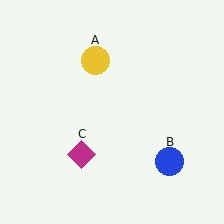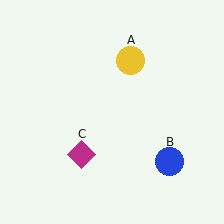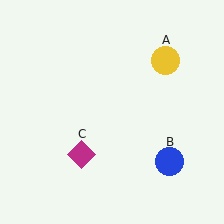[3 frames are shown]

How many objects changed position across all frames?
1 object changed position: yellow circle (object A).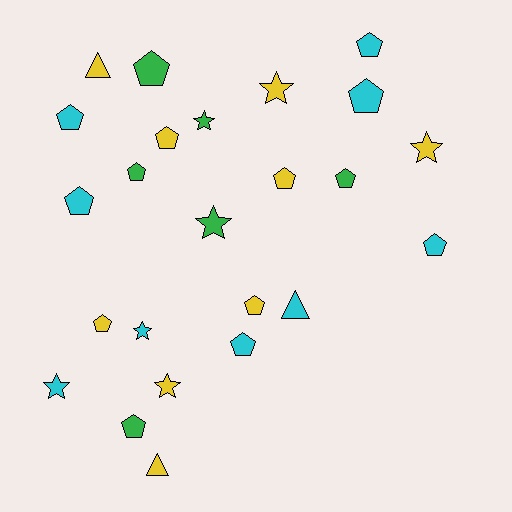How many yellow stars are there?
There are 3 yellow stars.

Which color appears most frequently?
Cyan, with 9 objects.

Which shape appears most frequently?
Pentagon, with 14 objects.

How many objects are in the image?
There are 24 objects.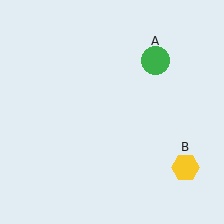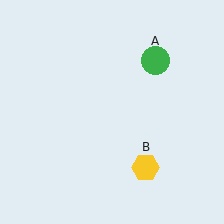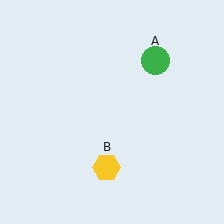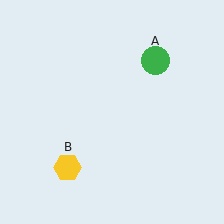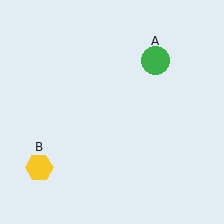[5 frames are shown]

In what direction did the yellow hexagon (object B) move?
The yellow hexagon (object B) moved left.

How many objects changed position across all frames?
1 object changed position: yellow hexagon (object B).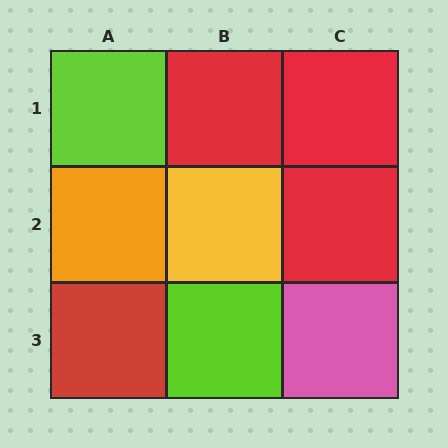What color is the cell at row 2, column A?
Orange.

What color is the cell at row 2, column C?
Red.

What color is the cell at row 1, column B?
Red.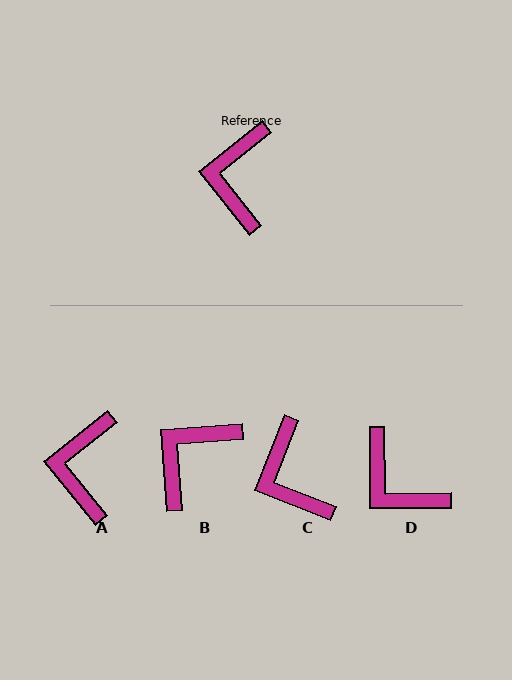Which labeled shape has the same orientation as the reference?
A.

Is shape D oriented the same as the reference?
No, it is off by about 52 degrees.